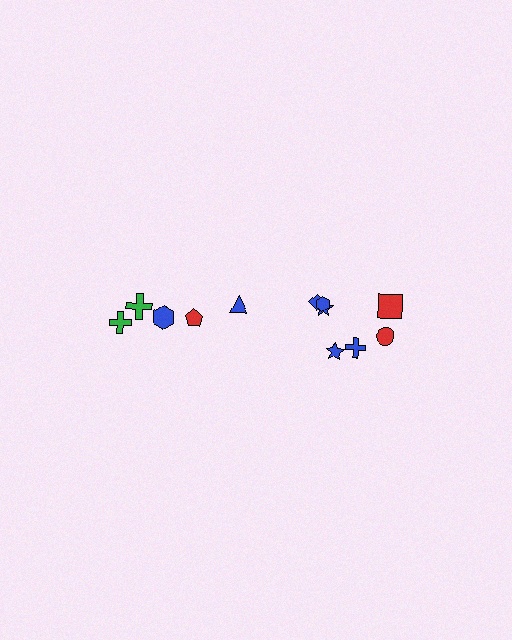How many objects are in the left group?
There are 5 objects.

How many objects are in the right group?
There are 7 objects.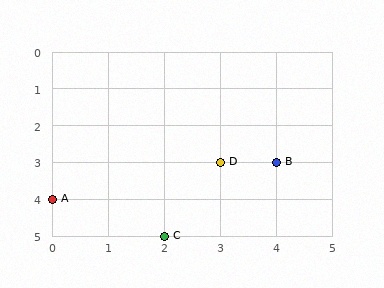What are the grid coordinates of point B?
Point B is at grid coordinates (4, 3).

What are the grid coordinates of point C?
Point C is at grid coordinates (2, 5).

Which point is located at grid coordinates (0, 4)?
Point A is at (0, 4).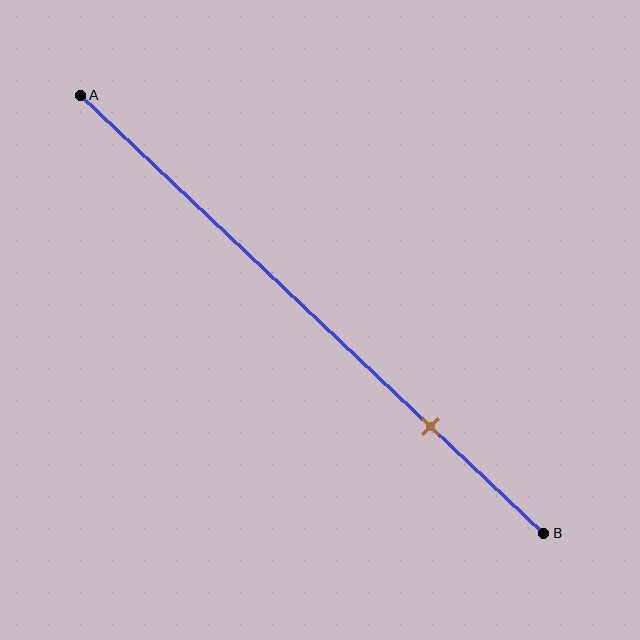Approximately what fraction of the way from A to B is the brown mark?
The brown mark is approximately 75% of the way from A to B.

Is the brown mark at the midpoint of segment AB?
No, the mark is at about 75% from A, not at the 50% midpoint.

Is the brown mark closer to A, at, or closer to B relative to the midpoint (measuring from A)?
The brown mark is closer to point B than the midpoint of segment AB.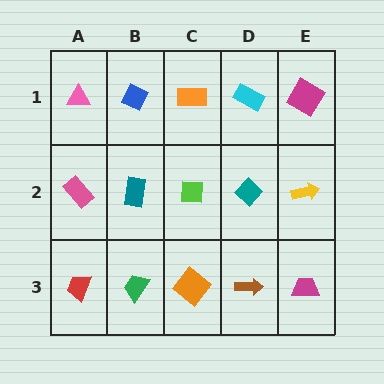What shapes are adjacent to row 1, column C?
A lime square (row 2, column C), a blue diamond (row 1, column B), a cyan rectangle (row 1, column D).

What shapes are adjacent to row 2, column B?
A blue diamond (row 1, column B), a green trapezoid (row 3, column B), a pink rectangle (row 2, column A), a lime square (row 2, column C).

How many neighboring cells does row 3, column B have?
3.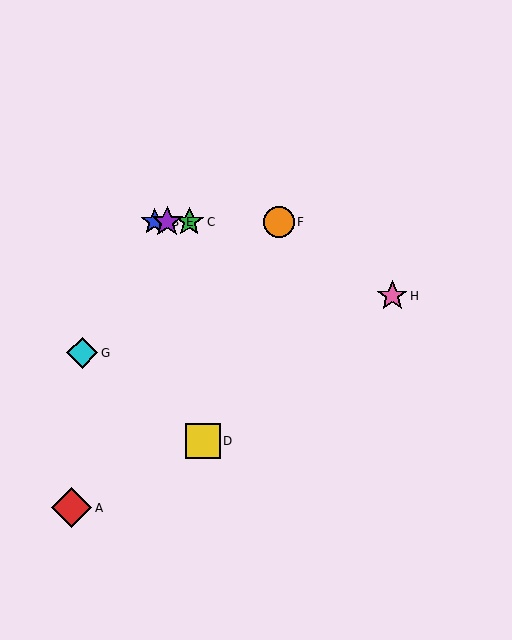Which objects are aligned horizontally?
Objects B, C, E, F are aligned horizontally.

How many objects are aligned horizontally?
4 objects (B, C, E, F) are aligned horizontally.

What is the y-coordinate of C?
Object C is at y≈222.